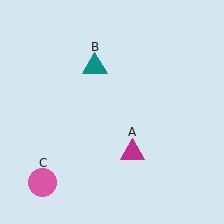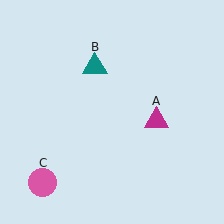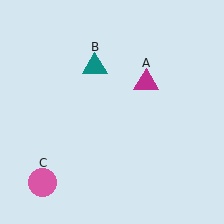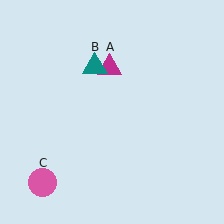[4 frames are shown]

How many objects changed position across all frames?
1 object changed position: magenta triangle (object A).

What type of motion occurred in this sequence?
The magenta triangle (object A) rotated counterclockwise around the center of the scene.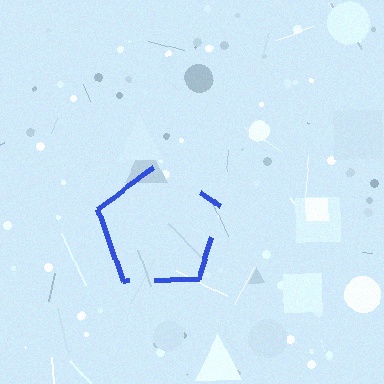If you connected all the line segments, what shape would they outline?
They would outline a pentagon.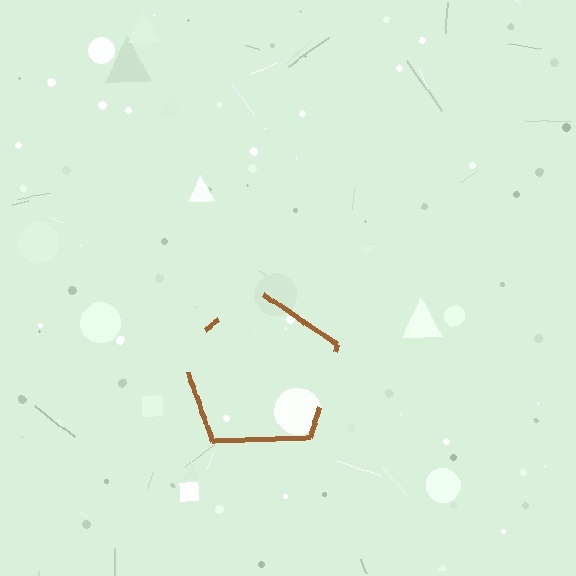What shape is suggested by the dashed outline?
The dashed outline suggests a pentagon.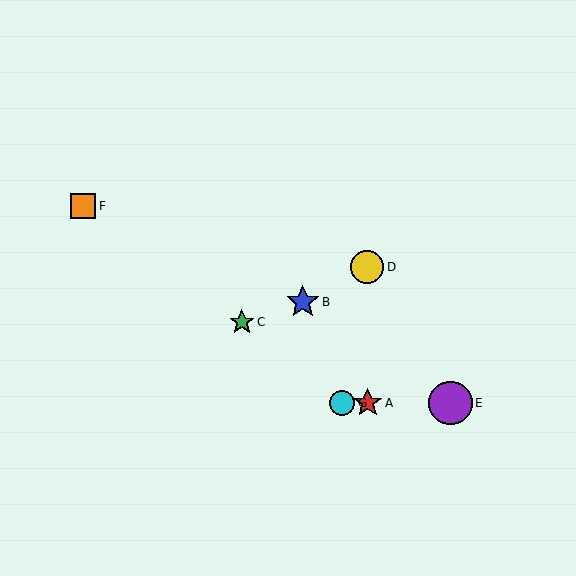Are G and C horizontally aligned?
No, G is at y≈403 and C is at y≈322.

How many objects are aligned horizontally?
3 objects (A, E, G) are aligned horizontally.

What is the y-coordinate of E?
Object E is at y≈403.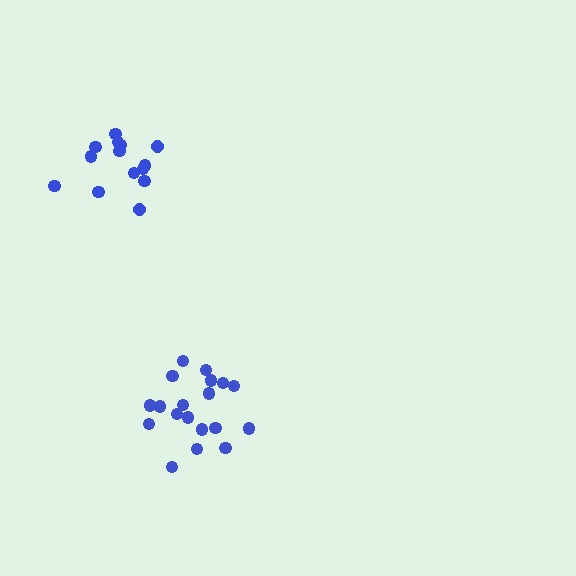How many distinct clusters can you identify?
There are 2 distinct clusters.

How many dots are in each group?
Group 1: 14 dots, Group 2: 19 dots (33 total).